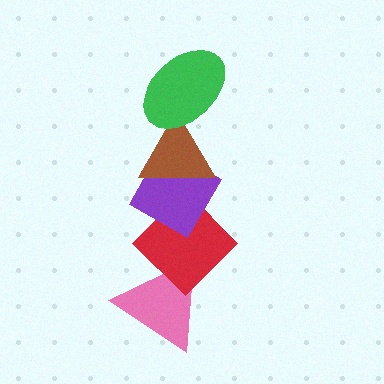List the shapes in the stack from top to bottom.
From top to bottom: the green ellipse, the brown triangle, the purple diamond, the red diamond, the pink triangle.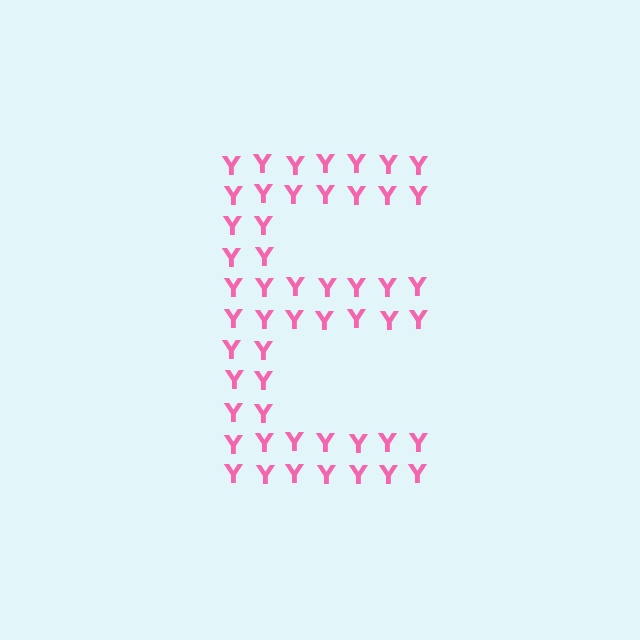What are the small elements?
The small elements are letter Y's.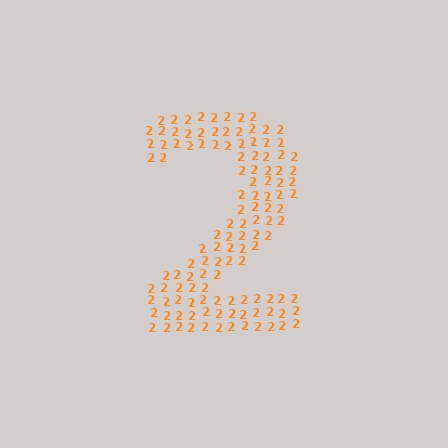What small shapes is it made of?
It is made of small digit 2's.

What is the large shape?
The large shape is the digit 2.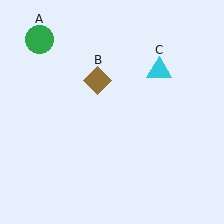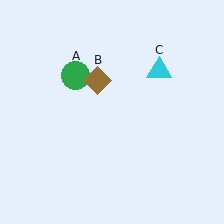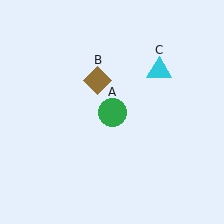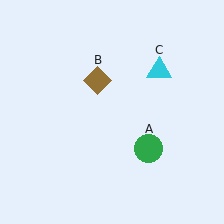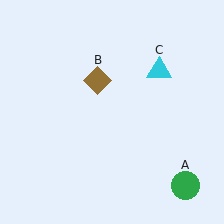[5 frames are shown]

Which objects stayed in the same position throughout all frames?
Brown diamond (object B) and cyan triangle (object C) remained stationary.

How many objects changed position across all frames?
1 object changed position: green circle (object A).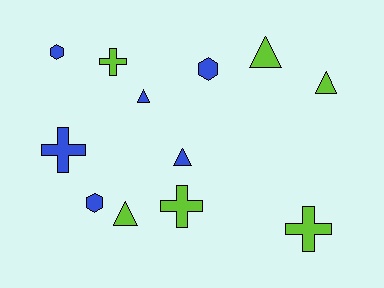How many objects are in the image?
There are 12 objects.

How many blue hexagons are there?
There are 3 blue hexagons.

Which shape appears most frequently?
Triangle, with 5 objects.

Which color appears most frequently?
Lime, with 6 objects.